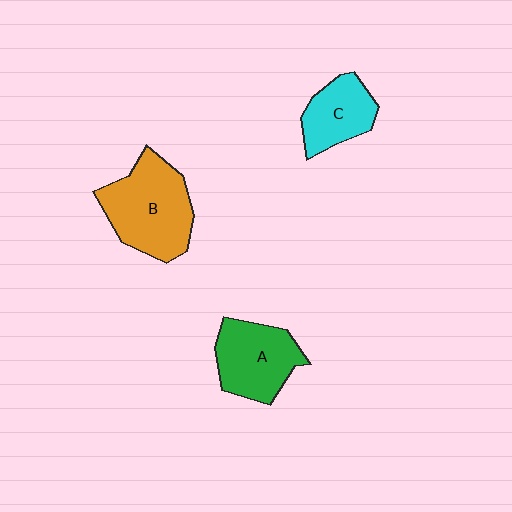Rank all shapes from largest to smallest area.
From largest to smallest: B (orange), A (green), C (cyan).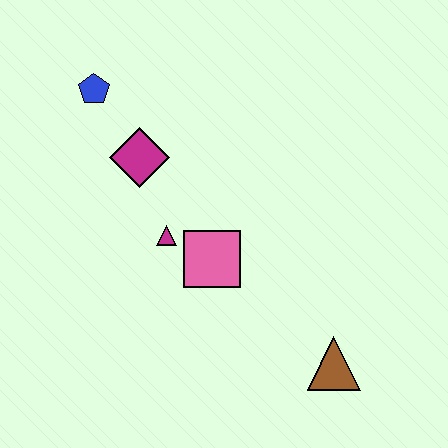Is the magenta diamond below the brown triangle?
No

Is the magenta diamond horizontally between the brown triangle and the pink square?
No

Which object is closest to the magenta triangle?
The pink square is closest to the magenta triangle.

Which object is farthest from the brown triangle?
The blue pentagon is farthest from the brown triangle.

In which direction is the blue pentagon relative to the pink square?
The blue pentagon is above the pink square.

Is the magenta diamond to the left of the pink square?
Yes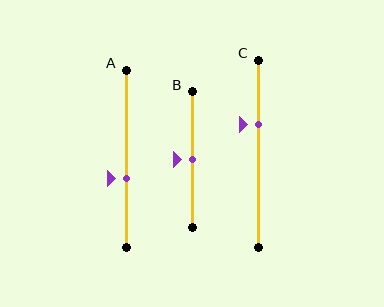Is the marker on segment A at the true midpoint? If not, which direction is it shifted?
No, the marker on segment A is shifted downward by about 11% of the segment length.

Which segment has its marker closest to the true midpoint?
Segment B has its marker closest to the true midpoint.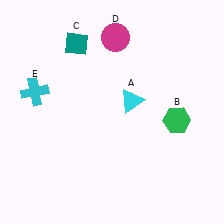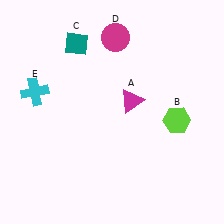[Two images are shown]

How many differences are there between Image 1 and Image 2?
There are 2 differences between the two images.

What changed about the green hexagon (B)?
In Image 1, B is green. In Image 2, it changed to lime.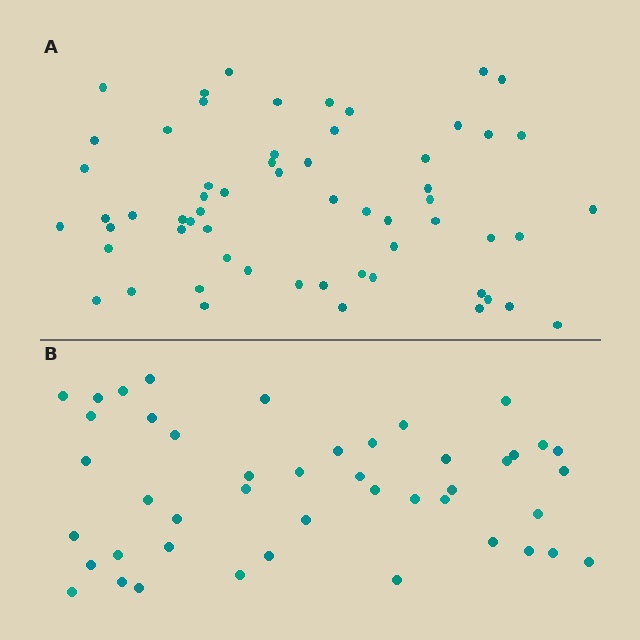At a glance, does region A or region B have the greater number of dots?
Region A (the top region) has more dots.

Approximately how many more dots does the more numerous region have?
Region A has approximately 15 more dots than region B.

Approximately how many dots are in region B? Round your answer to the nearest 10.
About 40 dots. (The exact count is 45, which rounds to 40.)